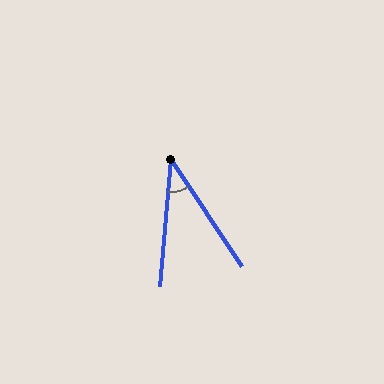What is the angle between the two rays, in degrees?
Approximately 39 degrees.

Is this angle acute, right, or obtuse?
It is acute.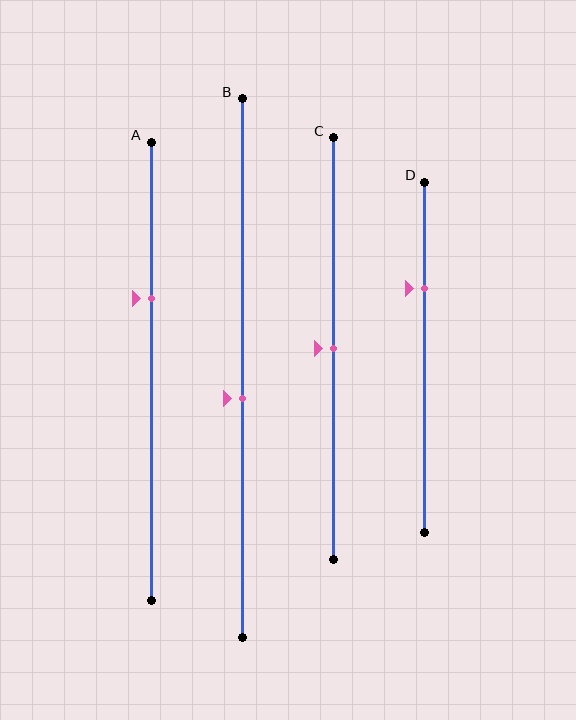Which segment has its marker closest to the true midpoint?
Segment C has its marker closest to the true midpoint.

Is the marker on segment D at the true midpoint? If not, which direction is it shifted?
No, the marker on segment D is shifted upward by about 20% of the segment length.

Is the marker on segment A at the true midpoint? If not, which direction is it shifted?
No, the marker on segment A is shifted upward by about 16% of the segment length.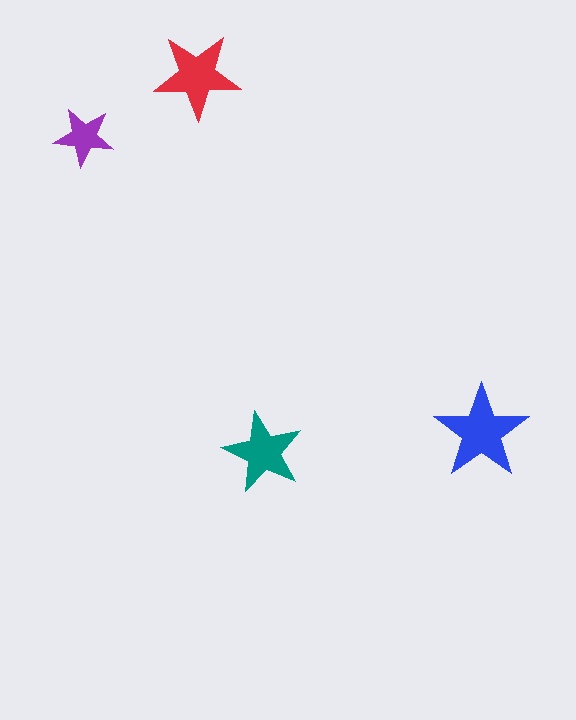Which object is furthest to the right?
The blue star is rightmost.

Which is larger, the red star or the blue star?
The blue one.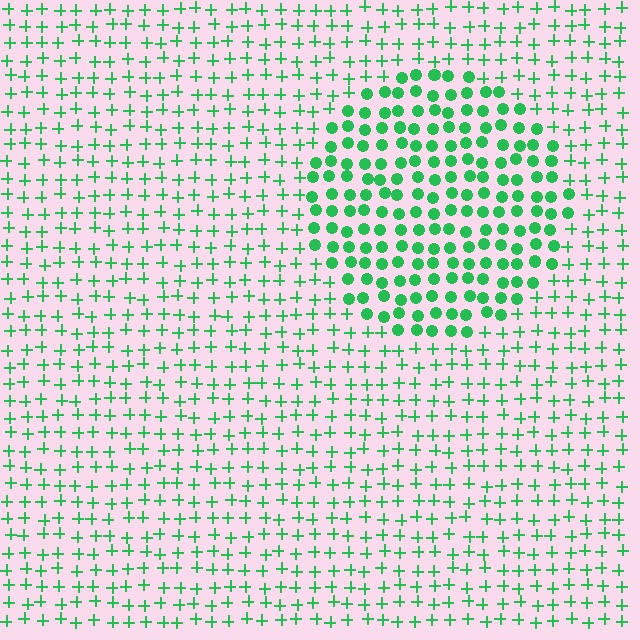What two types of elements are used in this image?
The image uses circles inside the circle region and plus signs outside it.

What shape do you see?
I see a circle.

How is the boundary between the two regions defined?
The boundary is defined by a change in element shape: circles inside vs. plus signs outside. All elements share the same color and spacing.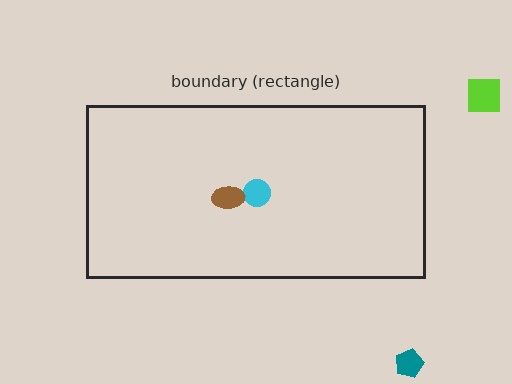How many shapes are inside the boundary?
2 inside, 2 outside.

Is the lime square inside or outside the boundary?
Outside.